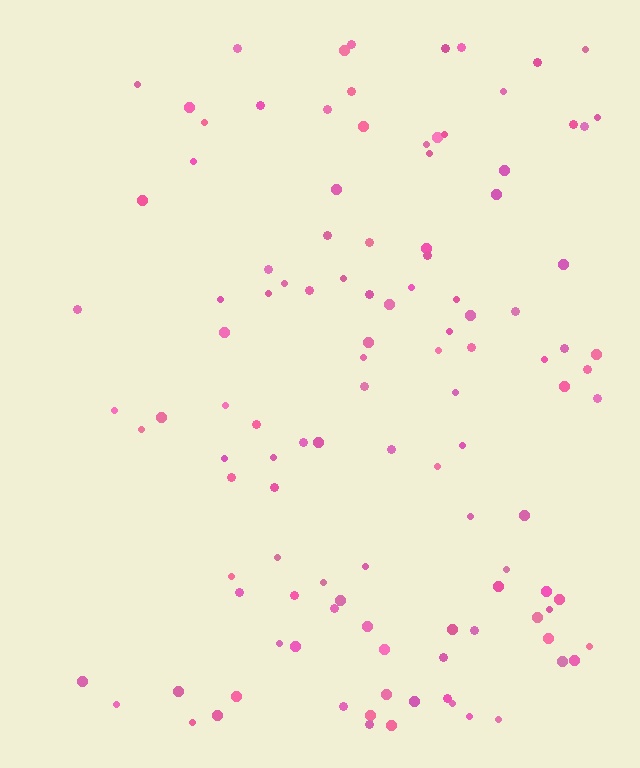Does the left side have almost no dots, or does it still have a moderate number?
Still a moderate number, just noticeably fewer than the right.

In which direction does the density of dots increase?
From left to right, with the right side densest.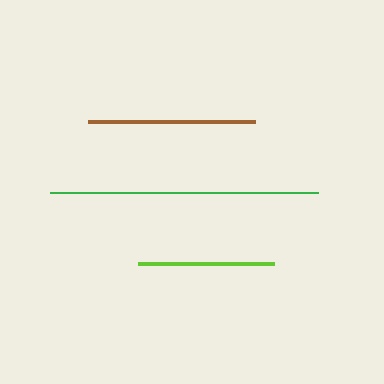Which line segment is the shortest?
The lime line is the shortest at approximately 135 pixels.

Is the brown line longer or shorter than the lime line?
The brown line is longer than the lime line.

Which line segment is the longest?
The green line is the longest at approximately 268 pixels.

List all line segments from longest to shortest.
From longest to shortest: green, brown, lime.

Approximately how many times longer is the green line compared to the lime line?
The green line is approximately 2.0 times the length of the lime line.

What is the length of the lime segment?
The lime segment is approximately 135 pixels long.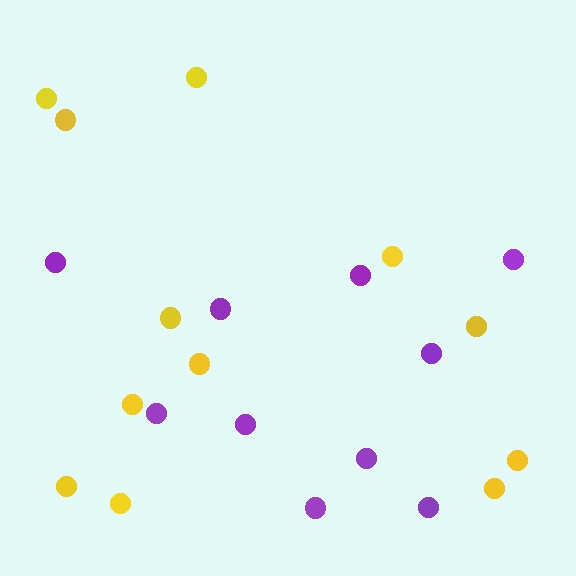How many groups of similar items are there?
There are 2 groups: one group of yellow circles (12) and one group of purple circles (10).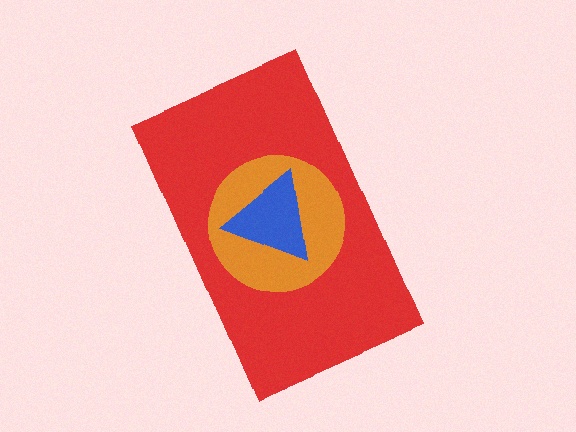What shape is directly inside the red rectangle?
The orange circle.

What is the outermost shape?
The red rectangle.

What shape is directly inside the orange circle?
The blue triangle.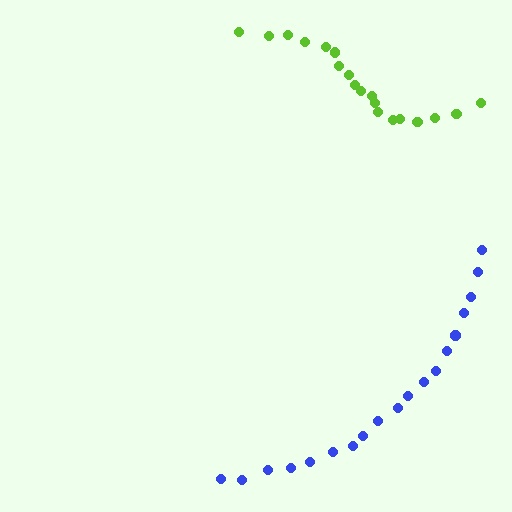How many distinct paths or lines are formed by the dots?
There are 2 distinct paths.